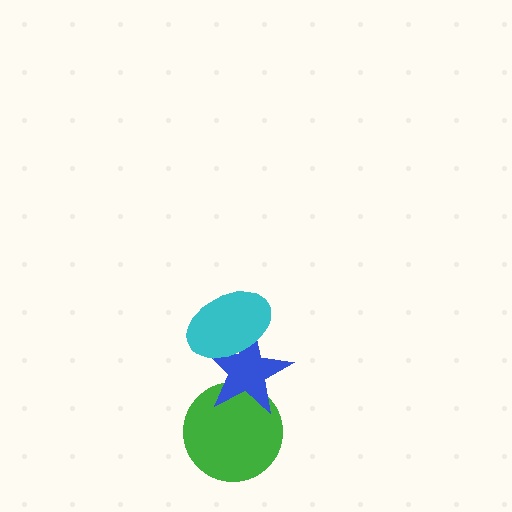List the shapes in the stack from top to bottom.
From top to bottom: the cyan ellipse, the blue star, the green circle.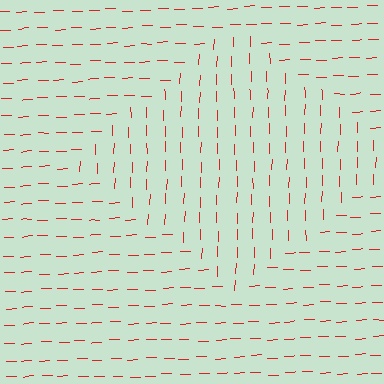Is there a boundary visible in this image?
Yes, there is a texture boundary formed by a change in line orientation.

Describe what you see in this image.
The image is filled with small red line segments. A diamond region in the image has lines oriented differently from the surrounding lines, creating a visible texture boundary.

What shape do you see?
I see a diamond.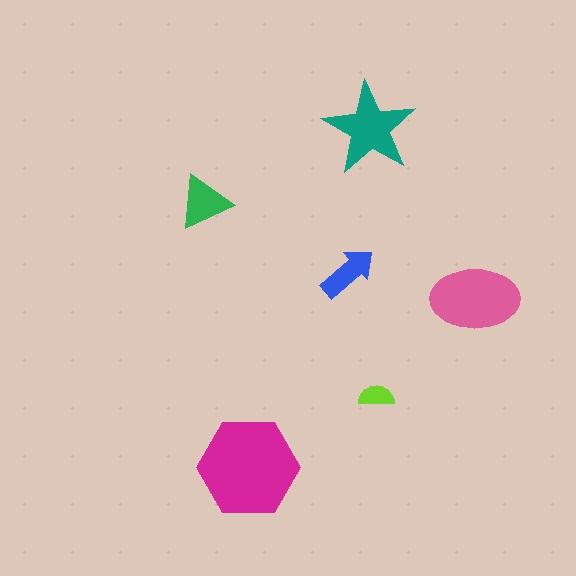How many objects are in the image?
There are 6 objects in the image.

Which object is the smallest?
The lime semicircle.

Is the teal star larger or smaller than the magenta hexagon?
Smaller.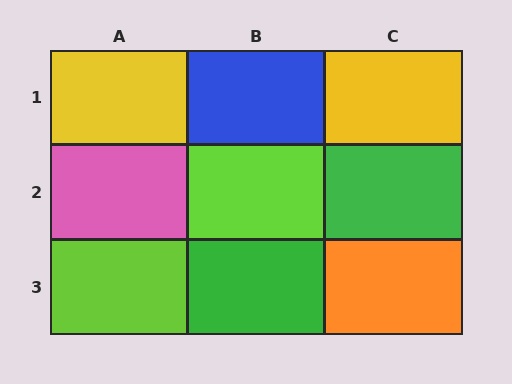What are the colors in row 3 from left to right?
Lime, green, orange.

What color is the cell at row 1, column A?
Yellow.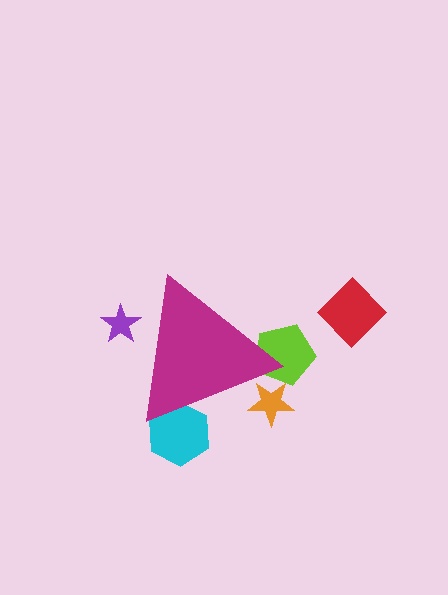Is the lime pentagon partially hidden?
Yes, the lime pentagon is partially hidden behind the magenta triangle.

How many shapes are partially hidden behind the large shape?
4 shapes are partially hidden.